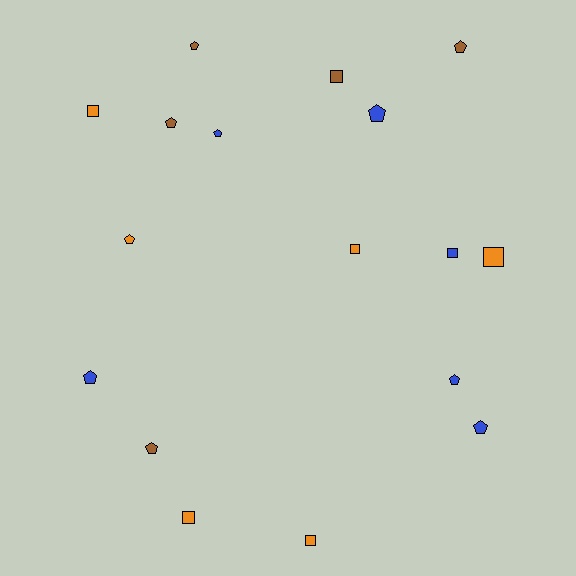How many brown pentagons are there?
There are 4 brown pentagons.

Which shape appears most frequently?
Pentagon, with 10 objects.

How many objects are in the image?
There are 17 objects.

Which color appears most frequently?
Orange, with 6 objects.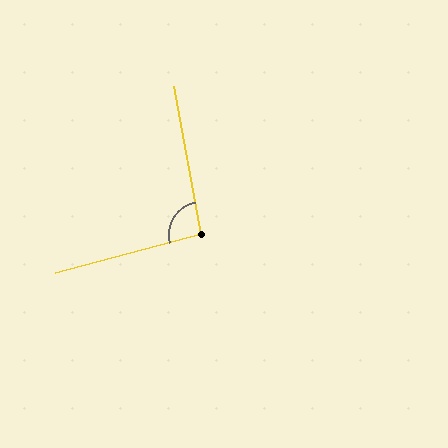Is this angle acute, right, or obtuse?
It is approximately a right angle.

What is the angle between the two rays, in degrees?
Approximately 95 degrees.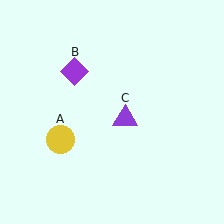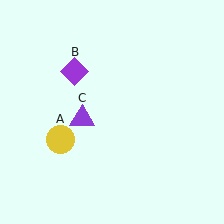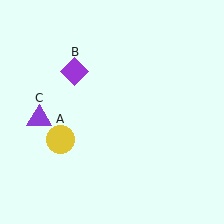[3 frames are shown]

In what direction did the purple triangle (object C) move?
The purple triangle (object C) moved left.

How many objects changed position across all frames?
1 object changed position: purple triangle (object C).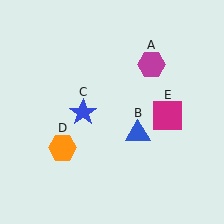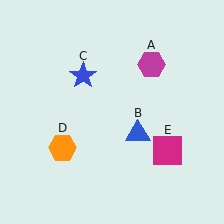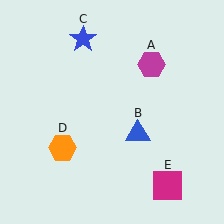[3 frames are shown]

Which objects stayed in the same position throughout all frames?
Magenta hexagon (object A) and blue triangle (object B) and orange hexagon (object D) remained stationary.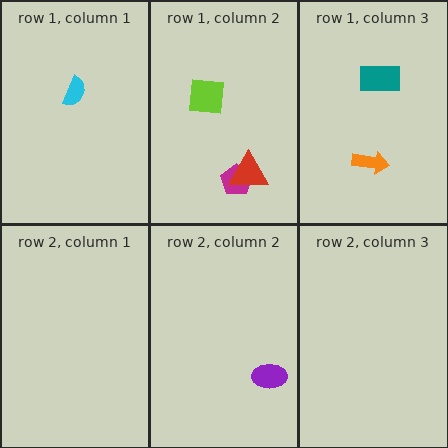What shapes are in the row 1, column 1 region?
The cyan semicircle.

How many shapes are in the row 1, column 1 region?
1.